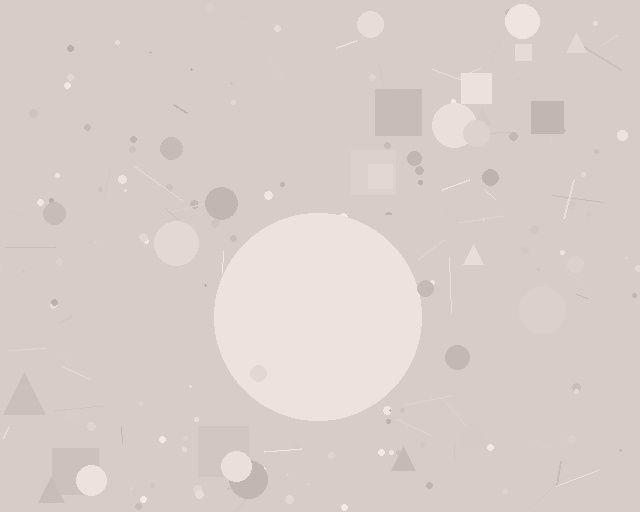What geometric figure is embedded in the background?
A circle is embedded in the background.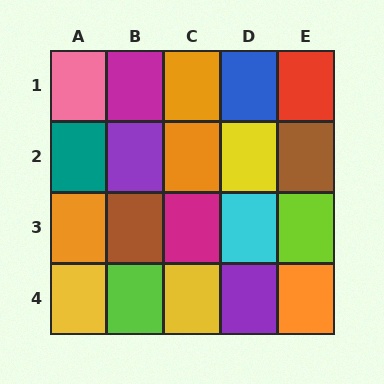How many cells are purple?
2 cells are purple.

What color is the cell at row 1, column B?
Magenta.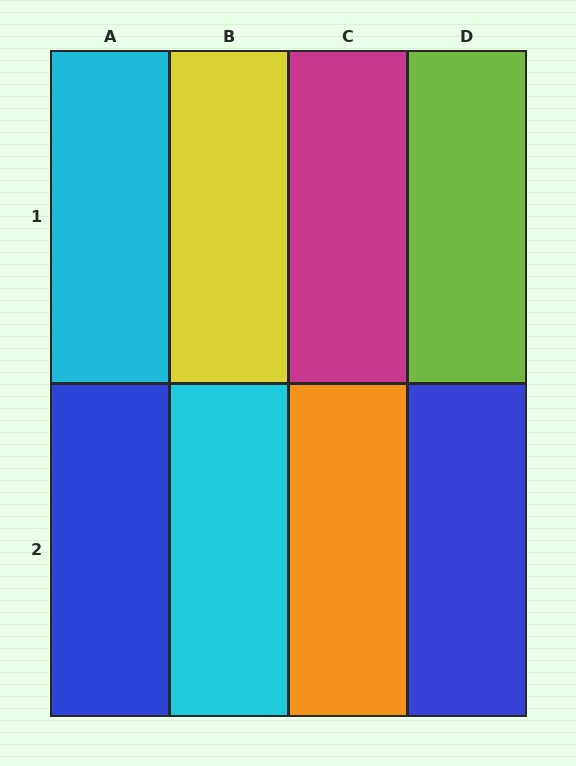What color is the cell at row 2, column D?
Blue.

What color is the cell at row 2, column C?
Orange.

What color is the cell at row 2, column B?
Cyan.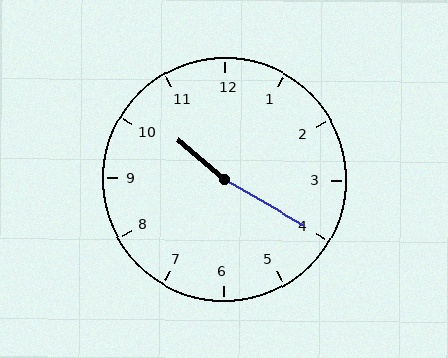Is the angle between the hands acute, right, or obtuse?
It is obtuse.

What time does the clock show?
10:20.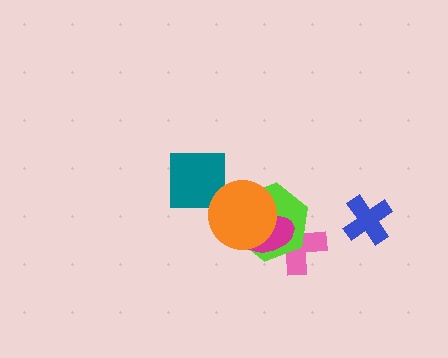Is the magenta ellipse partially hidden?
Yes, it is partially covered by another shape.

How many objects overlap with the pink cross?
3 objects overlap with the pink cross.